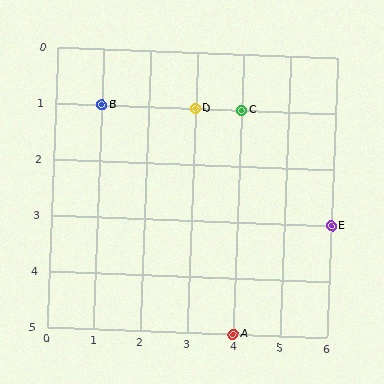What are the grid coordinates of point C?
Point C is at grid coordinates (4, 1).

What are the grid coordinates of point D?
Point D is at grid coordinates (3, 1).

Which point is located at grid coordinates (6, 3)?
Point E is at (6, 3).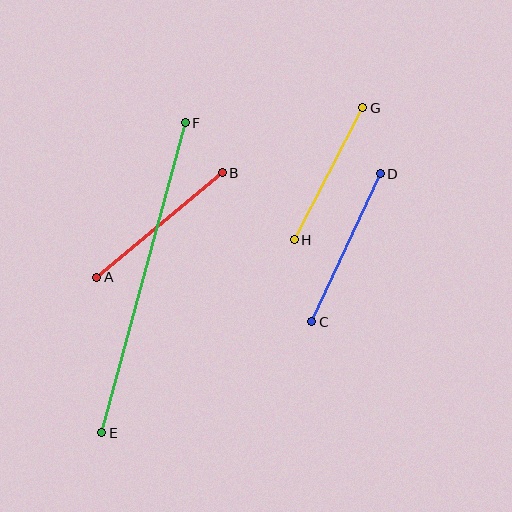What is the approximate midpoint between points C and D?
The midpoint is at approximately (346, 248) pixels.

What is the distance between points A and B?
The distance is approximately 163 pixels.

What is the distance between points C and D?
The distance is approximately 163 pixels.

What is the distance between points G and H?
The distance is approximately 149 pixels.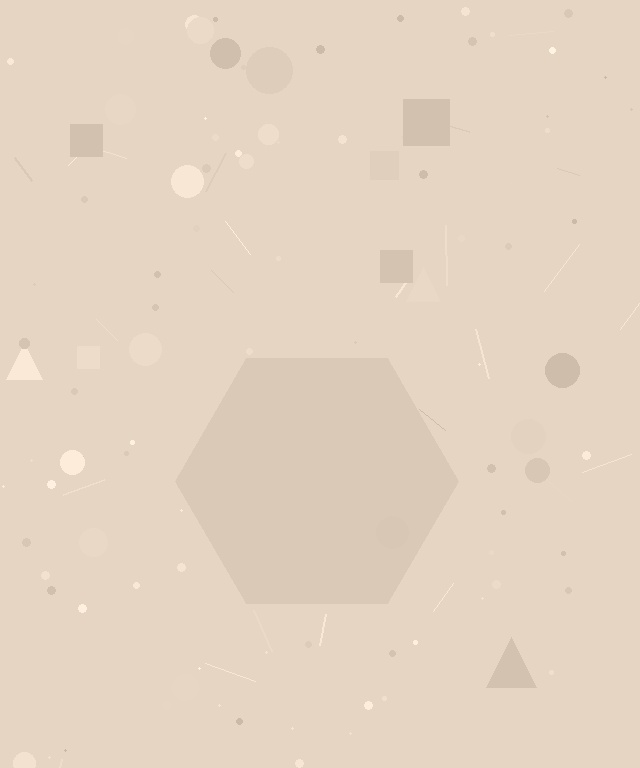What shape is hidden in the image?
A hexagon is hidden in the image.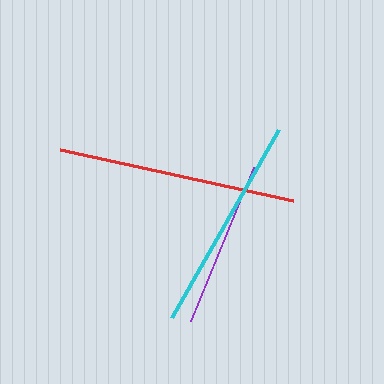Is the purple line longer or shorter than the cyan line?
The cyan line is longer than the purple line.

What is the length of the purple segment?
The purple segment is approximately 167 pixels long.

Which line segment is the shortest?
The purple line is the shortest at approximately 167 pixels.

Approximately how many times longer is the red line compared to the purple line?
The red line is approximately 1.4 times the length of the purple line.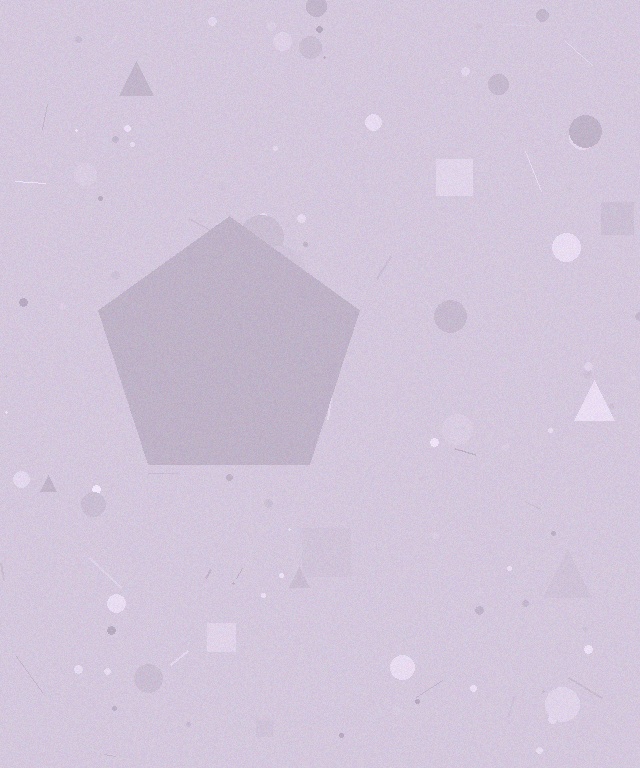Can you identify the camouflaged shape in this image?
The camouflaged shape is a pentagon.